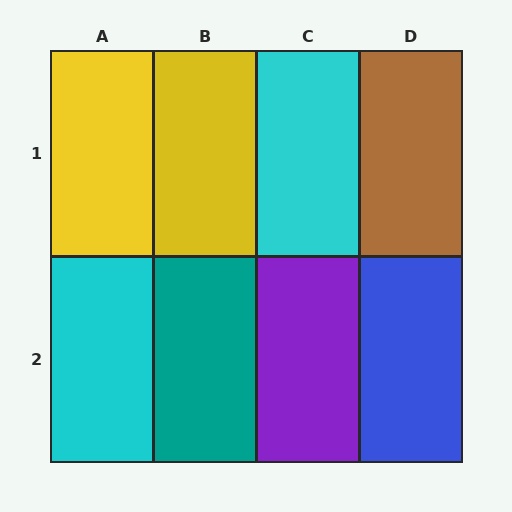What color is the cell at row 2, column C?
Purple.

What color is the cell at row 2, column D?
Blue.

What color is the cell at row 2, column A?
Cyan.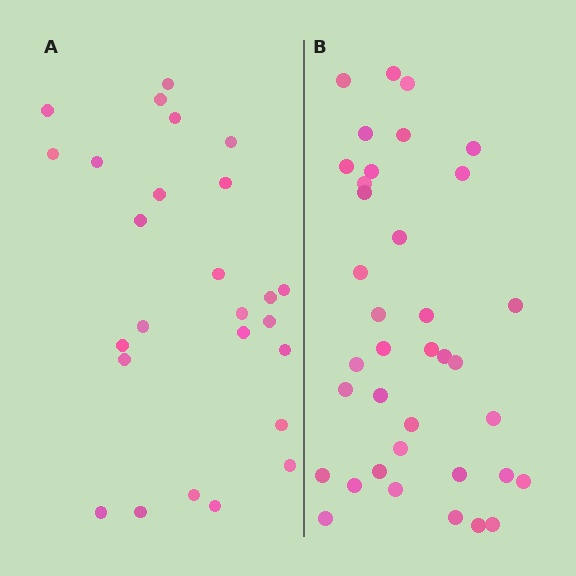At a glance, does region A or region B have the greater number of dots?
Region B (the right region) has more dots.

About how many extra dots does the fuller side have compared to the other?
Region B has roughly 12 or so more dots than region A.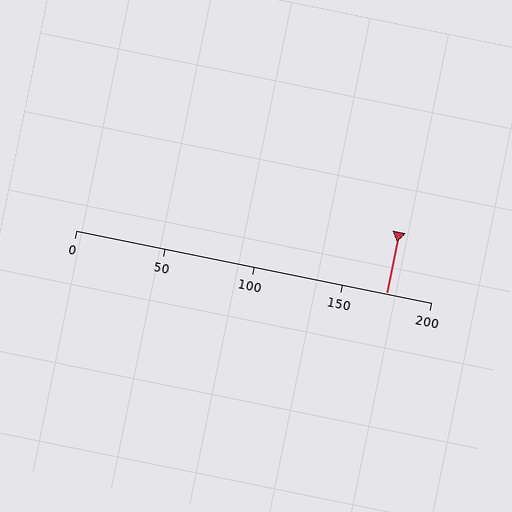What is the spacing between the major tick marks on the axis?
The major ticks are spaced 50 apart.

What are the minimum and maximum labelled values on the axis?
The axis runs from 0 to 200.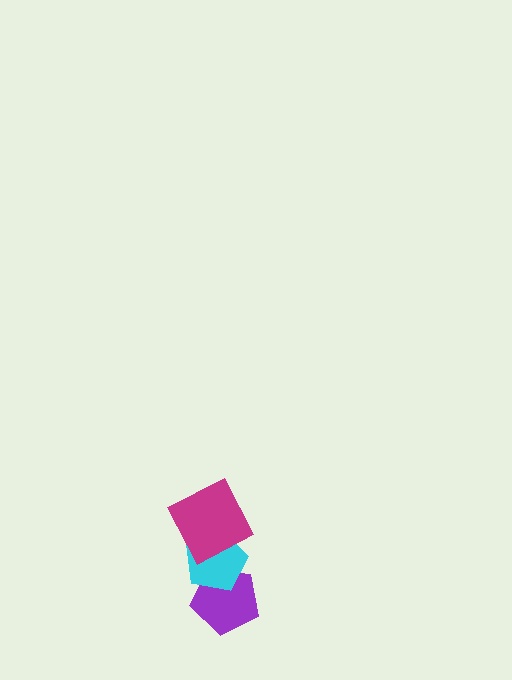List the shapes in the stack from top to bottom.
From top to bottom: the magenta square, the cyan pentagon, the purple pentagon.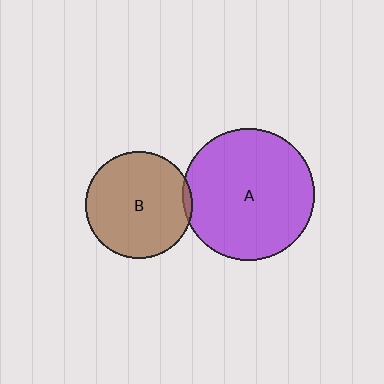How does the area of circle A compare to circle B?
Approximately 1.5 times.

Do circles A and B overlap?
Yes.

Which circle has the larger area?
Circle A (purple).